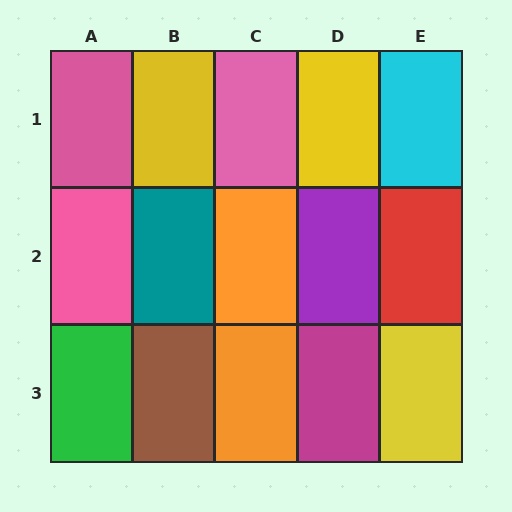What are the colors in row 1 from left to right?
Pink, yellow, pink, yellow, cyan.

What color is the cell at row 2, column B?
Teal.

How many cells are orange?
2 cells are orange.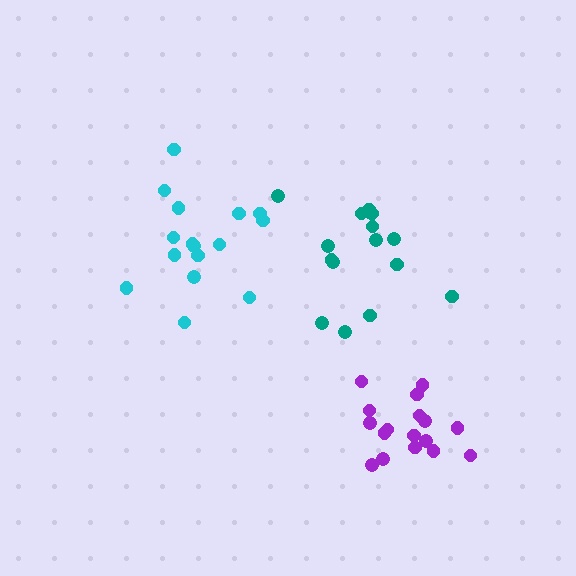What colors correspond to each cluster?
The clusters are colored: cyan, teal, purple.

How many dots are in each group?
Group 1: 16 dots, Group 2: 16 dots, Group 3: 17 dots (49 total).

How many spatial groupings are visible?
There are 3 spatial groupings.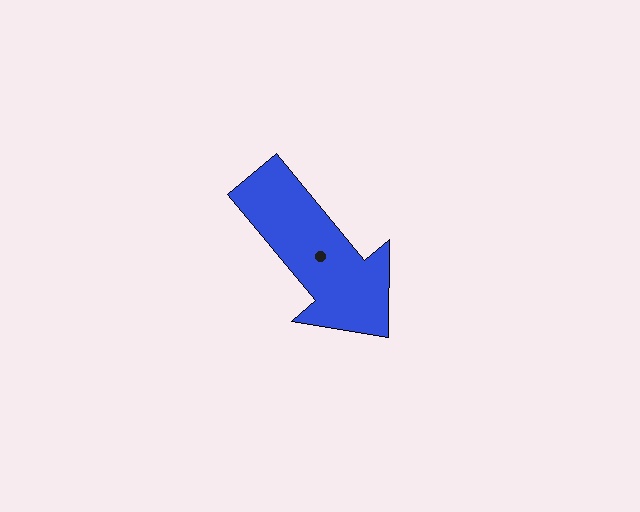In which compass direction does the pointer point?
Southeast.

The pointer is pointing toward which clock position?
Roughly 5 o'clock.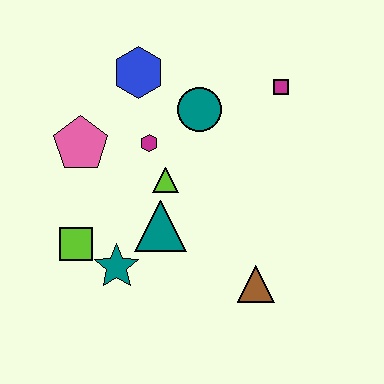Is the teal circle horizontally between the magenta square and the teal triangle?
Yes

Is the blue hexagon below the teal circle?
No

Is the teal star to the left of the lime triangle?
Yes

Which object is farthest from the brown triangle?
The blue hexagon is farthest from the brown triangle.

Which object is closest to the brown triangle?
The teal triangle is closest to the brown triangle.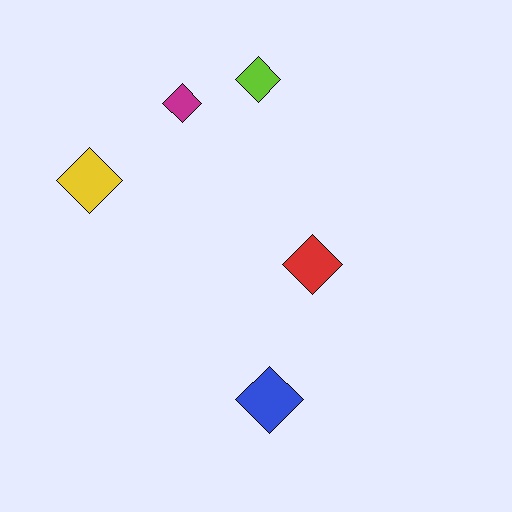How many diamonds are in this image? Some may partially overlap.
There are 5 diamonds.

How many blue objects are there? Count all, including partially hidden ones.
There is 1 blue object.